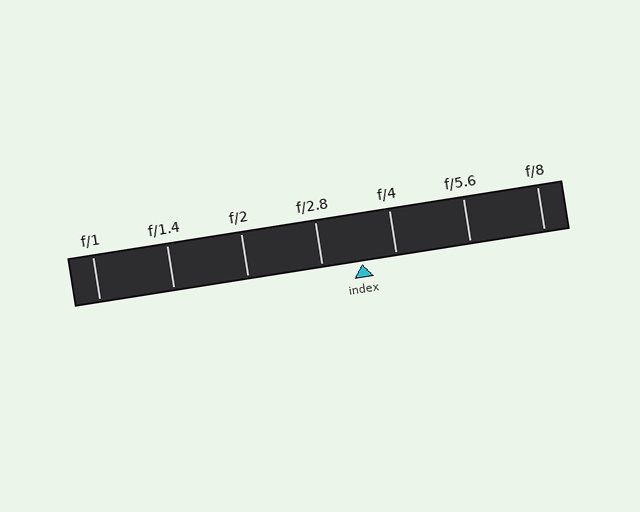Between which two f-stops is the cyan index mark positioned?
The index mark is between f/2.8 and f/4.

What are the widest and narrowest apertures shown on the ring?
The widest aperture shown is f/1 and the narrowest is f/8.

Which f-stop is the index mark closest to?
The index mark is closest to f/4.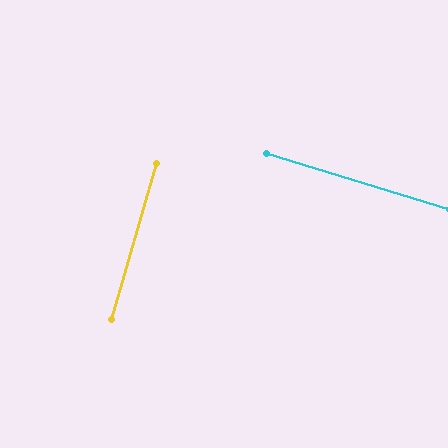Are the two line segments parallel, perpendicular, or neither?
Perpendicular — they meet at approximately 89°.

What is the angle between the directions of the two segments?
Approximately 89 degrees.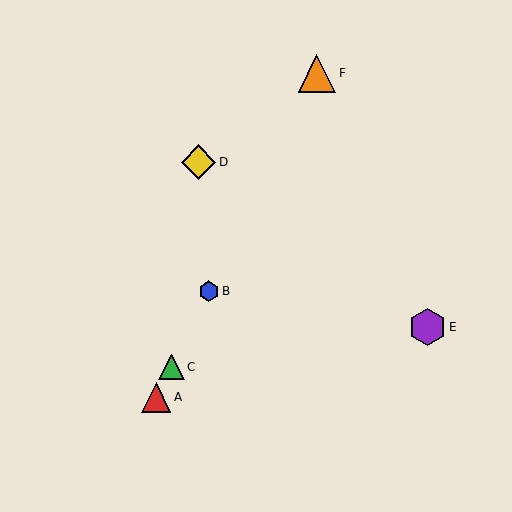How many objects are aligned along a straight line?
4 objects (A, B, C, F) are aligned along a straight line.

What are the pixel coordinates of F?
Object F is at (317, 73).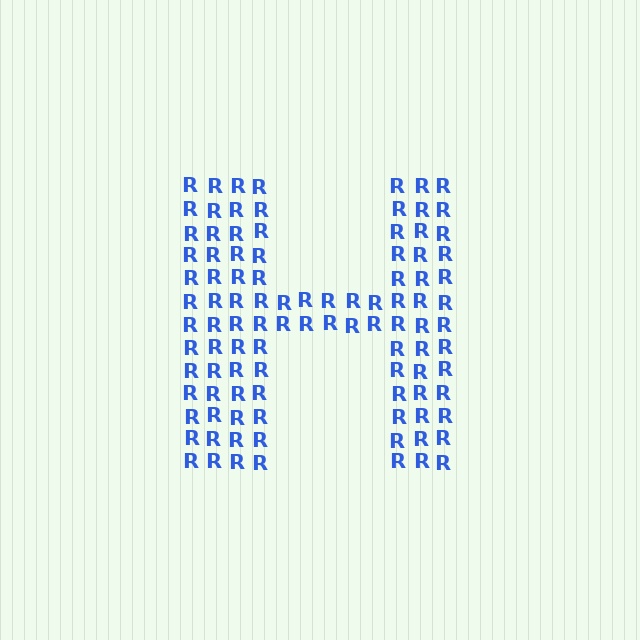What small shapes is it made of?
It is made of small letter R's.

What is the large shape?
The large shape is the letter H.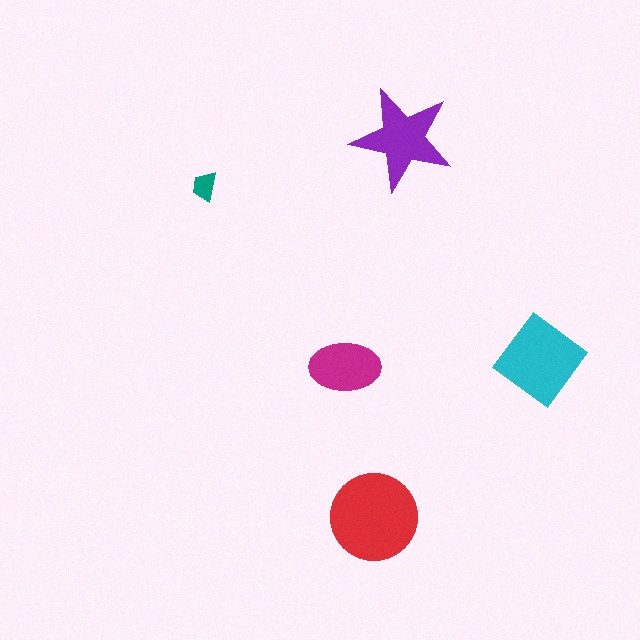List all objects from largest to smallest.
The red circle, the cyan diamond, the purple star, the magenta ellipse, the teal trapezoid.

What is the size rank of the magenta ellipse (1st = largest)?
4th.